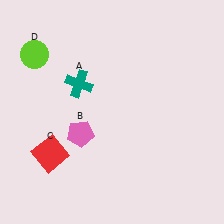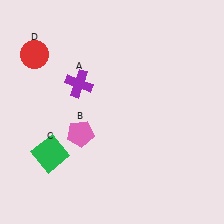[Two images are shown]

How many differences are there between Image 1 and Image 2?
There are 3 differences between the two images.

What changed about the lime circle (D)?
In Image 1, D is lime. In Image 2, it changed to red.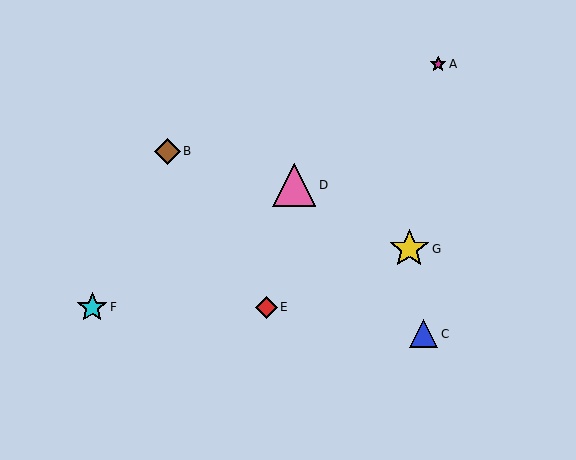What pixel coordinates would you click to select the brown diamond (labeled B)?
Click at (167, 151) to select the brown diamond B.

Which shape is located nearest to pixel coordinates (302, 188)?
The pink triangle (labeled D) at (294, 185) is nearest to that location.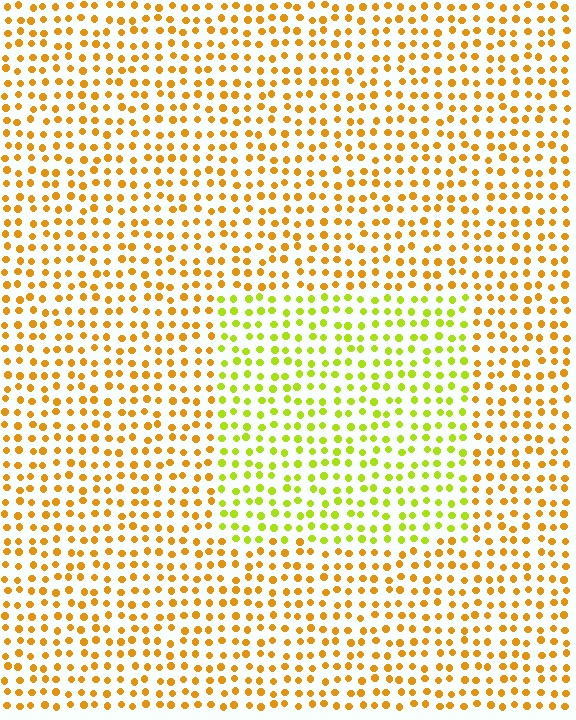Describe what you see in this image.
The image is filled with small orange elements in a uniform arrangement. A rectangle-shaped region is visible where the elements are tinted to a slightly different hue, forming a subtle color boundary.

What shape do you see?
I see a rectangle.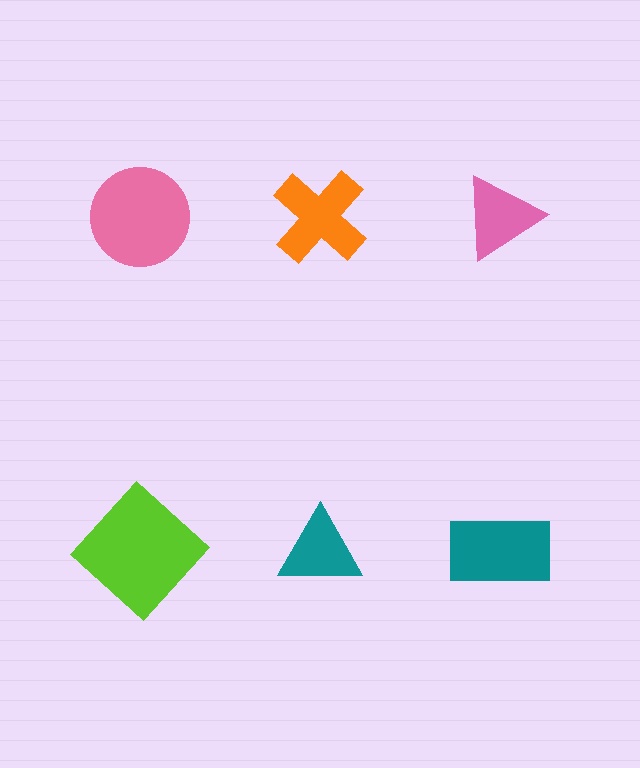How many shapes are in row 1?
3 shapes.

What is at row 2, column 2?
A teal triangle.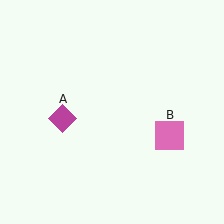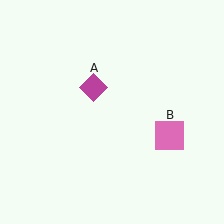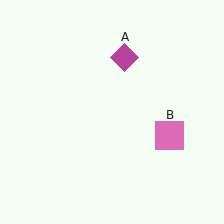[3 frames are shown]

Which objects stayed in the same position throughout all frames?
Pink square (object B) remained stationary.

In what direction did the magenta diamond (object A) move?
The magenta diamond (object A) moved up and to the right.